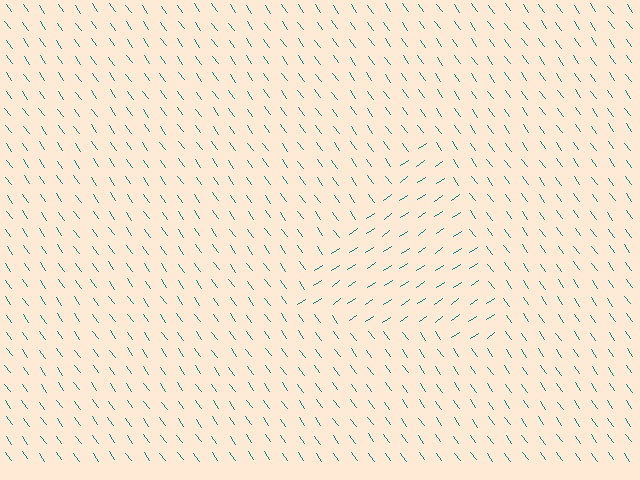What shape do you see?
I see a triangle.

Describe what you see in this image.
The image is filled with small teal line segments. A triangle region in the image has lines oriented differently from the surrounding lines, creating a visible texture boundary.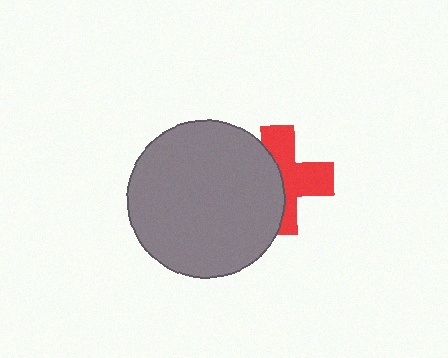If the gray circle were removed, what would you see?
You would see the complete red cross.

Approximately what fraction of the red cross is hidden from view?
Roughly 47% of the red cross is hidden behind the gray circle.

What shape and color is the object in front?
The object in front is a gray circle.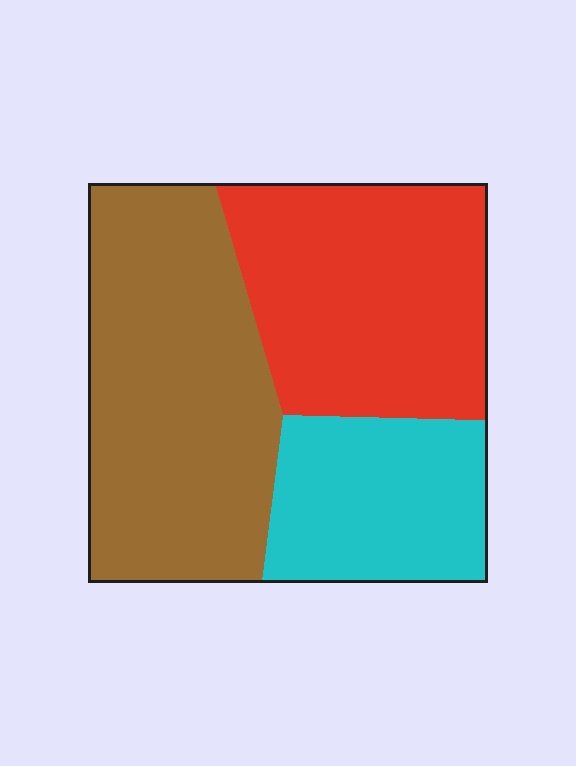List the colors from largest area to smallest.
From largest to smallest: brown, red, cyan.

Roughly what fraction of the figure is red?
Red takes up about one third (1/3) of the figure.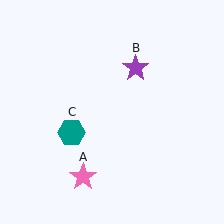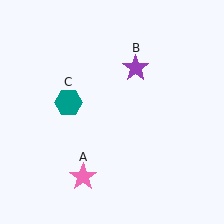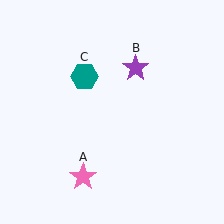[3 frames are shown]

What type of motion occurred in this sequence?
The teal hexagon (object C) rotated clockwise around the center of the scene.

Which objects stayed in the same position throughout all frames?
Pink star (object A) and purple star (object B) remained stationary.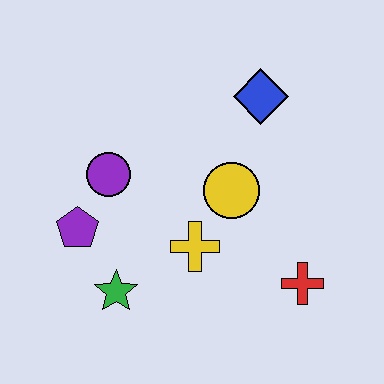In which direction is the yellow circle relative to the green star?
The yellow circle is to the right of the green star.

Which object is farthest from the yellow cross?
The blue diamond is farthest from the yellow cross.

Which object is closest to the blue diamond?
The yellow circle is closest to the blue diamond.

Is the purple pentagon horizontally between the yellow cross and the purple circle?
No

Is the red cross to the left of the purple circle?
No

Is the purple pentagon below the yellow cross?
No